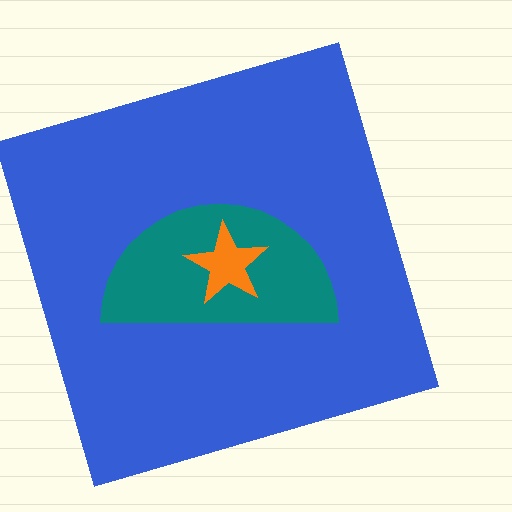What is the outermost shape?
The blue square.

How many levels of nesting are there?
3.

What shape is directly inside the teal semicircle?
The orange star.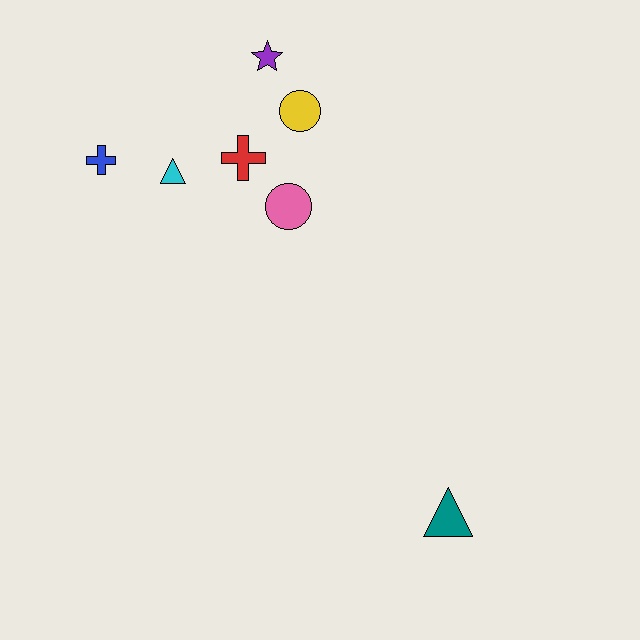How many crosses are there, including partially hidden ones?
There are 2 crosses.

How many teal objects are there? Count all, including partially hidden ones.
There is 1 teal object.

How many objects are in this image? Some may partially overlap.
There are 7 objects.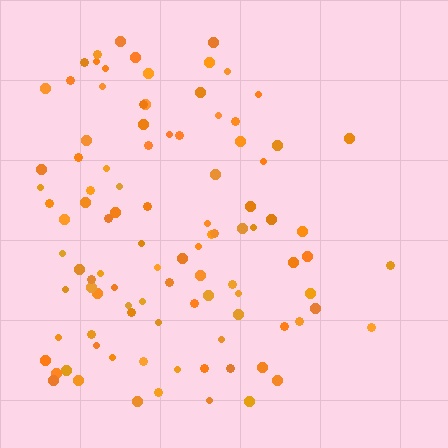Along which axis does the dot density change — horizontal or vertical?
Horizontal.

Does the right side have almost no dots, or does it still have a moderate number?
Still a moderate number, just noticeably fewer than the left.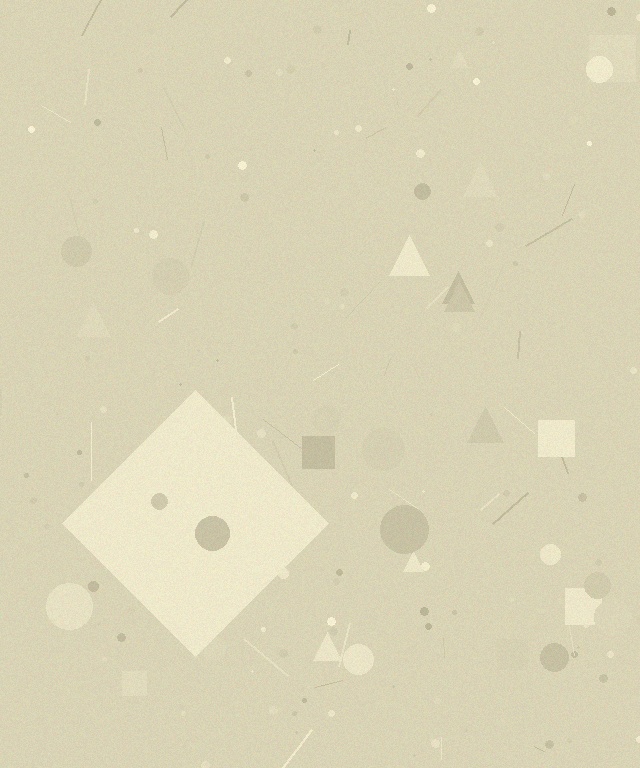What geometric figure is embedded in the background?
A diamond is embedded in the background.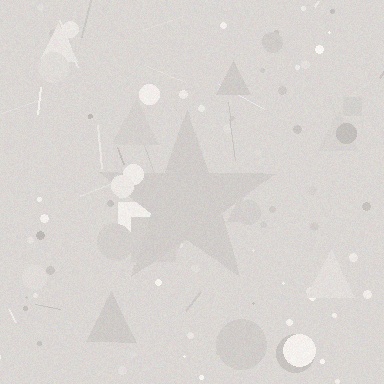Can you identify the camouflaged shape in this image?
The camouflaged shape is a star.